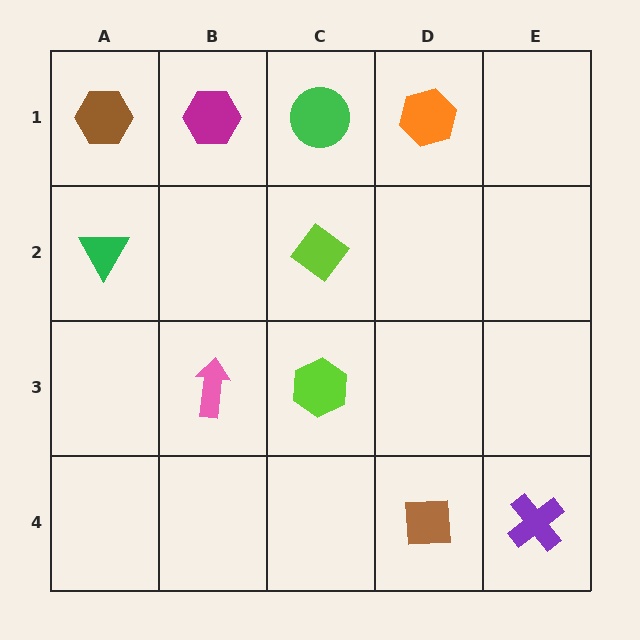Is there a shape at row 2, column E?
No, that cell is empty.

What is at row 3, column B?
A pink arrow.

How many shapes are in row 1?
4 shapes.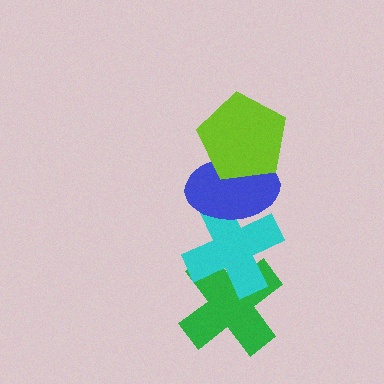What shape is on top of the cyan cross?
The blue ellipse is on top of the cyan cross.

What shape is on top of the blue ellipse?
The lime pentagon is on top of the blue ellipse.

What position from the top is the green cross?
The green cross is 4th from the top.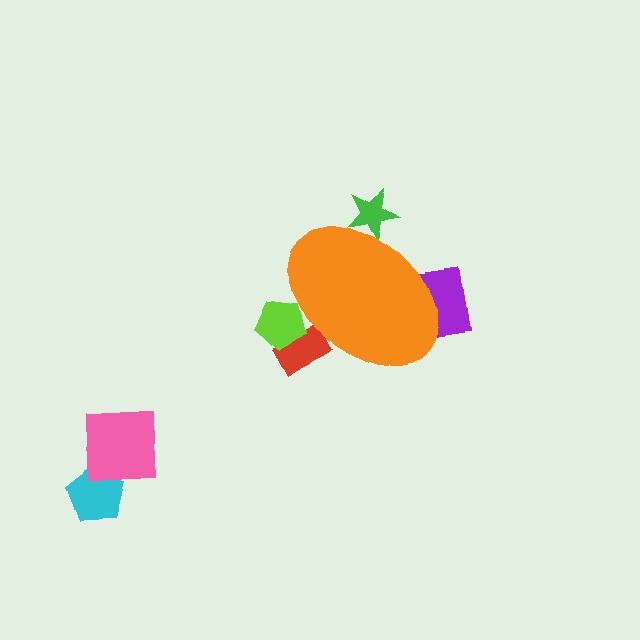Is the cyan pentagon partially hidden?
No, the cyan pentagon is fully visible.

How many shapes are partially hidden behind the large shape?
4 shapes are partially hidden.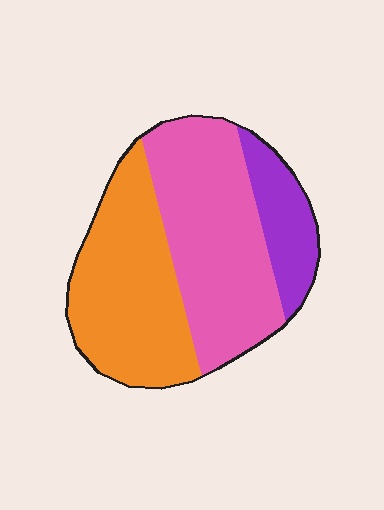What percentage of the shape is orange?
Orange covers about 40% of the shape.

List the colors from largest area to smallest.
From largest to smallest: pink, orange, purple.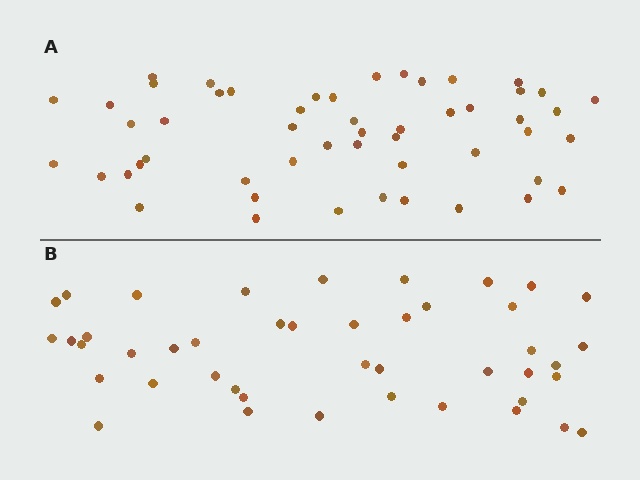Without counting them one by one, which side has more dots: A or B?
Region A (the top region) has more dots.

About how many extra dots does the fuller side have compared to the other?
Region A has roughly 8 or so more dots than region B.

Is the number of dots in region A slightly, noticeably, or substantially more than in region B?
Region A has only slightly more — the two regions are fairly close. The ratio is roughly 1.2 to 1.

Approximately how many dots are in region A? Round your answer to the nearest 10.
About 50 dots. (The exact count is 52, which rounds to 50.)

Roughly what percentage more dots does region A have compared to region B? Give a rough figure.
About 20% more.